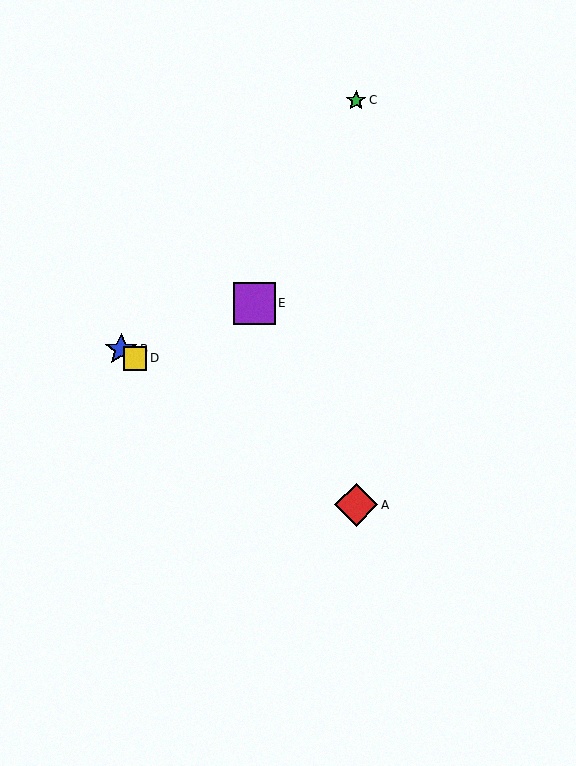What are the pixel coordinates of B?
Object B is at (121, 349).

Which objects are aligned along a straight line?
Objects A, B, D are aligned along a straight line.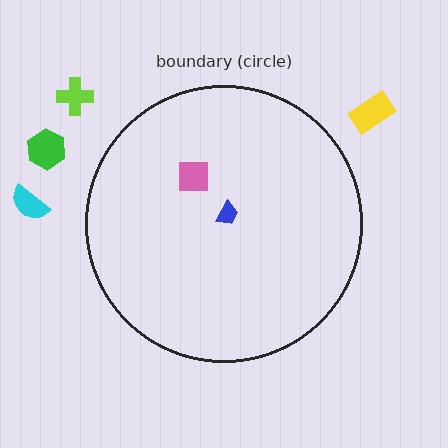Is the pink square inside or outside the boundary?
Inside.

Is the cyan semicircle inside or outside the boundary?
Outside.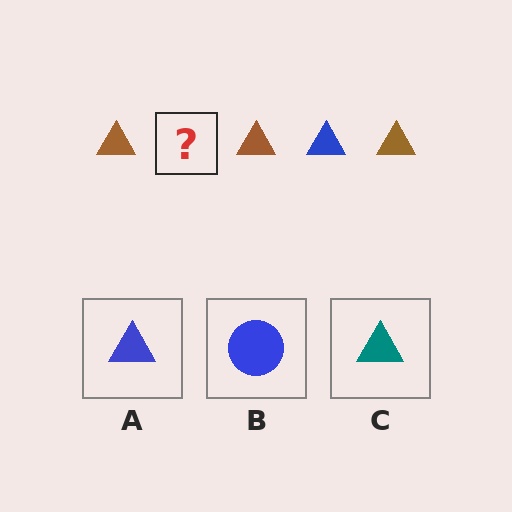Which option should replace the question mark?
Option A.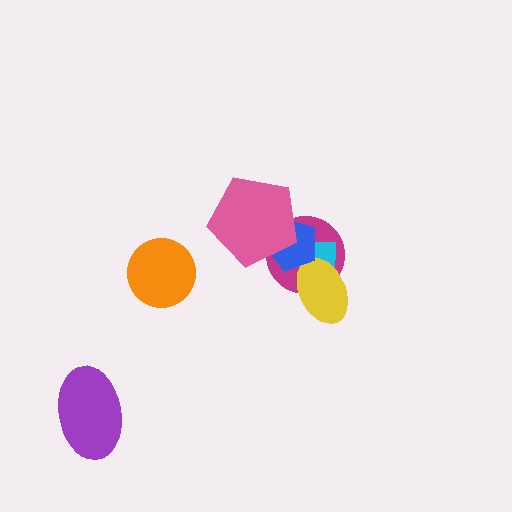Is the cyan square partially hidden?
Yes, it is partially covered by another shape.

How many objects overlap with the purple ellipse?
0 objects overlap with the purple ellipse.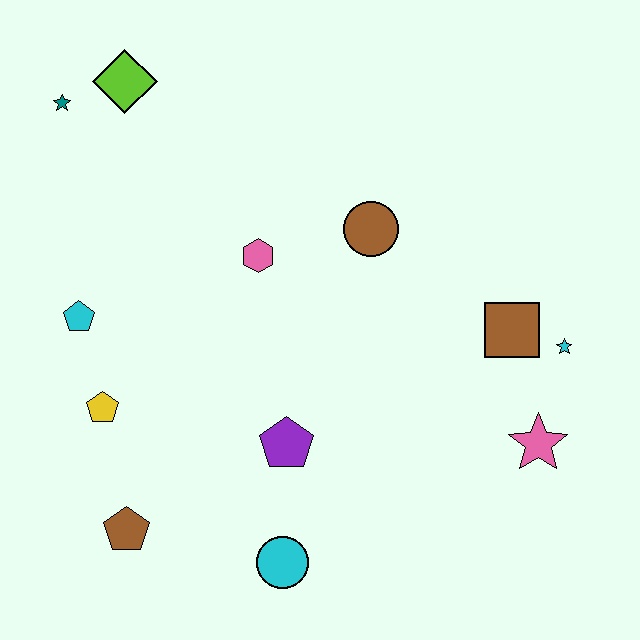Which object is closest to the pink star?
The cyan star is closest to the pink star.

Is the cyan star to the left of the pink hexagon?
No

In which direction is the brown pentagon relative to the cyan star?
The brown pentagon is to the left of the cyan star.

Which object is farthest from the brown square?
The teal star is farthest from the brown square.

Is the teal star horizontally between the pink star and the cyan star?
No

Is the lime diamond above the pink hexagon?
Yes